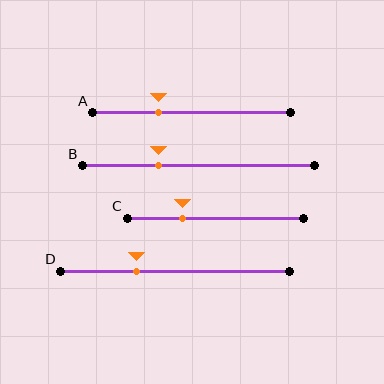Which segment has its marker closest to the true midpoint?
Segment A has its marker closest to the true midpoint.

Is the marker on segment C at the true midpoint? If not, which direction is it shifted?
No, the marker on segment C is shifted to the left by about 18% of the segment length.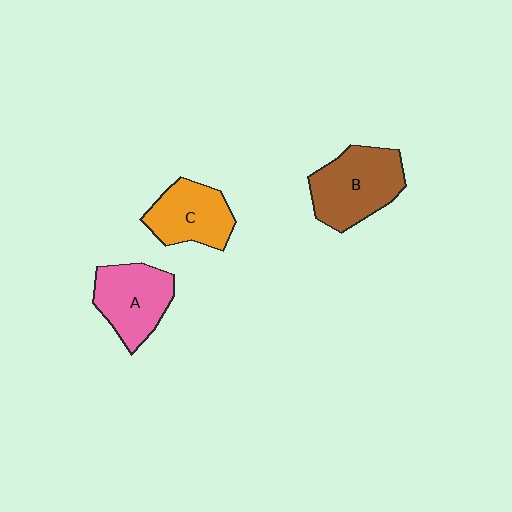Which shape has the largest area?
Shape B (brown).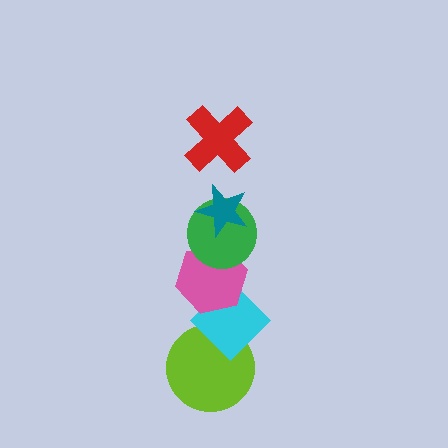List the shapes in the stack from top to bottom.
From top to bottom: the red cross, the teal star, the green circle, the pink hexagon, the cyan diamond, the lime circle.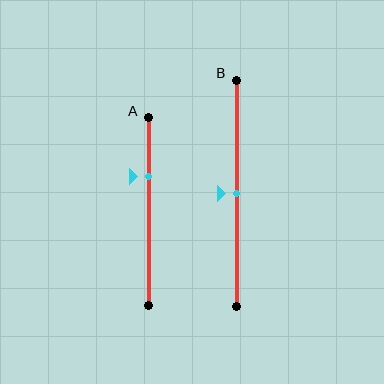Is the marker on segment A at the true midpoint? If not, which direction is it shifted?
No, the marker on segment A is shifted upward by about 19% of the segment length.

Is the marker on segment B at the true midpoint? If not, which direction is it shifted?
Yes, the marker on segment B is at the true midpoint.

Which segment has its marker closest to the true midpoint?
Segment B has its marker closest to the true midpoint.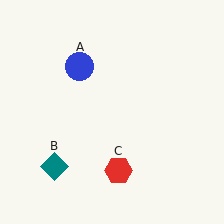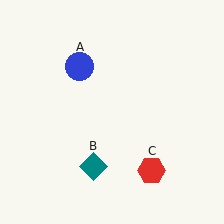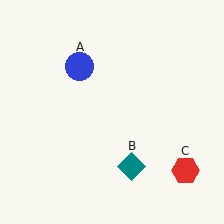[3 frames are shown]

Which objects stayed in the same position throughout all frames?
Blue circle (object A) remained stationary.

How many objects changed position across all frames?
2 objects changed position: teal diamond (object B), red hexagon (object C).